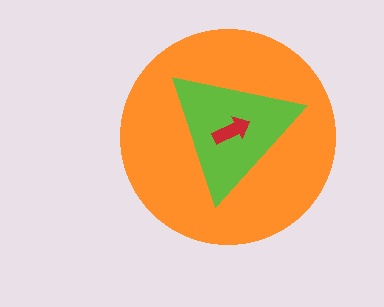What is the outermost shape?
The orange circle.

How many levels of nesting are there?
3.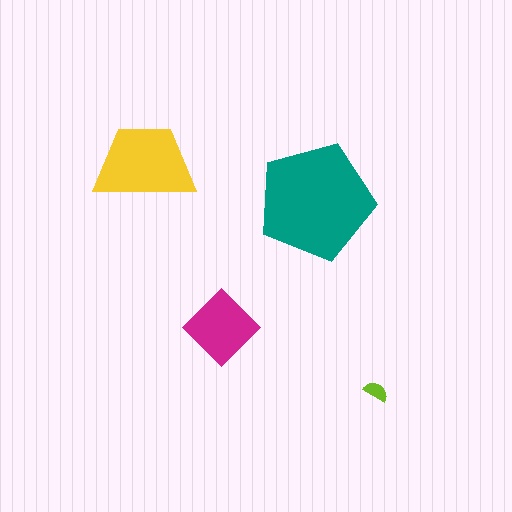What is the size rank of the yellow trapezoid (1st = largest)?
2nd.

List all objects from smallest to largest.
The lime semicircle, the magenta diamond, the yellow trapezoid, the teal pentagon.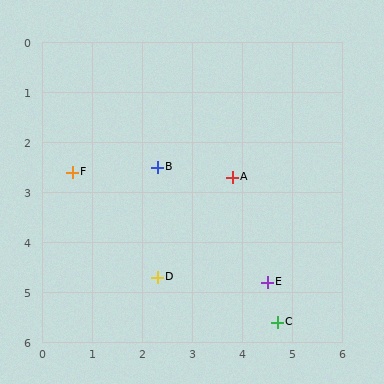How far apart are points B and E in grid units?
Points B and E are about 3.2 grid units apart.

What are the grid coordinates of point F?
Point F is at approximately (0.6, 2.6).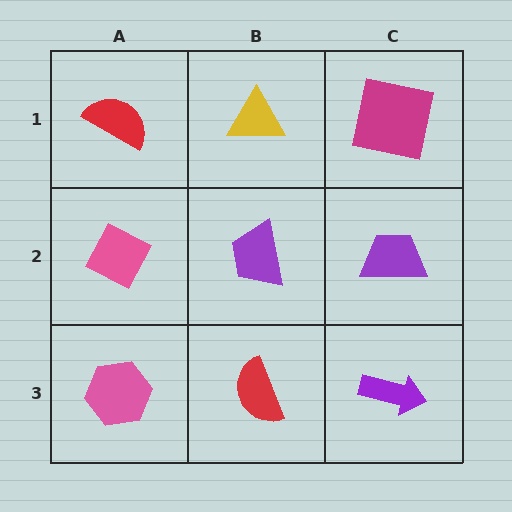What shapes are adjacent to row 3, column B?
A purple trapezoid (row 2, column B), a pink hexagon (row 3, column A), a purple arrow (row 3, column C).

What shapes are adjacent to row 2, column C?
A magenta square (row 1, column C), a purple arrow (row 3, column C), a purple trapezoid (row 2, column B).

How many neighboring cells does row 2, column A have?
3.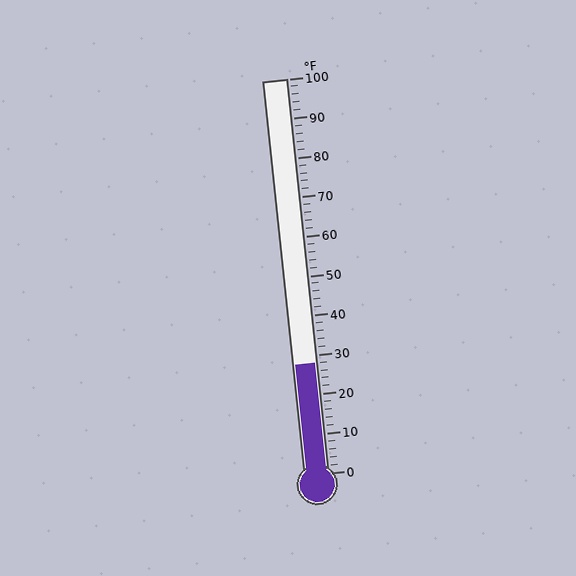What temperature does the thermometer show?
The thermometer shows approximately 28°F.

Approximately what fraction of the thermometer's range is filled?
The thermometer is filled to approximately 30% of its range.